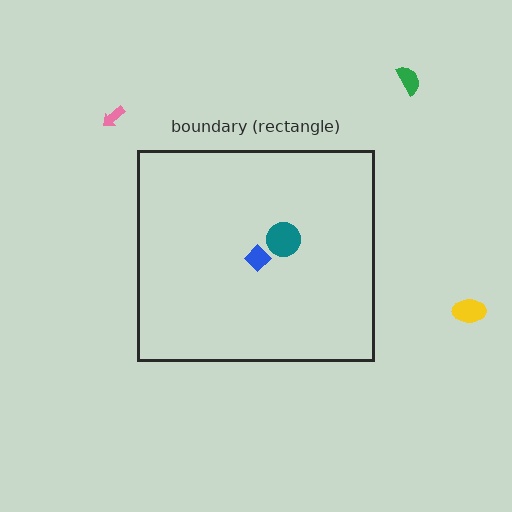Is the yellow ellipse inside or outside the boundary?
Outside.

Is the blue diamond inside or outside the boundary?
Inside.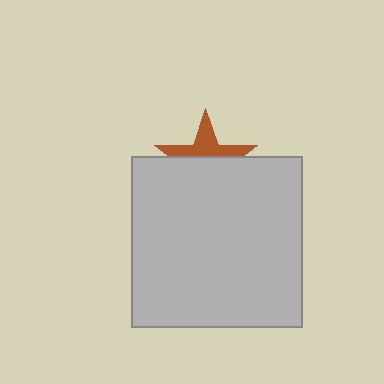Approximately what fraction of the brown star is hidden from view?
Roughly 60% of the brown star is hidden behind the light gray square.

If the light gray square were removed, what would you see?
You would see the complete brown star.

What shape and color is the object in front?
The object in front is a light gray square.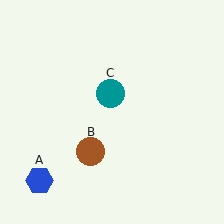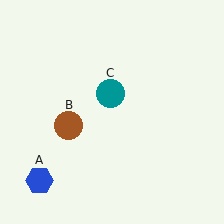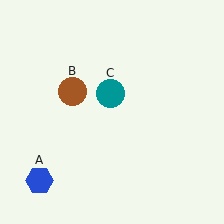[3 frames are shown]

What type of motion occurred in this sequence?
The brown circle (object B) rotated clockwise around the center of the scene.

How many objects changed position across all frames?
1 object changed position: brown circle (object B).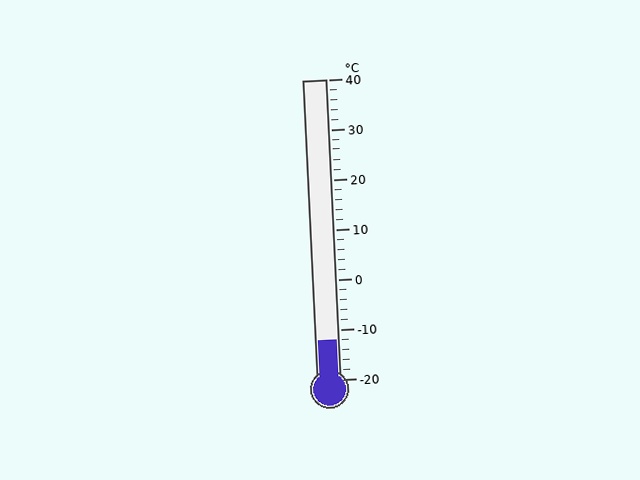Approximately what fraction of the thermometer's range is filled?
The thermometer is filled to approximately 15% of its range.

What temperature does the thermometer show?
The thermometer shows approximately -12°C.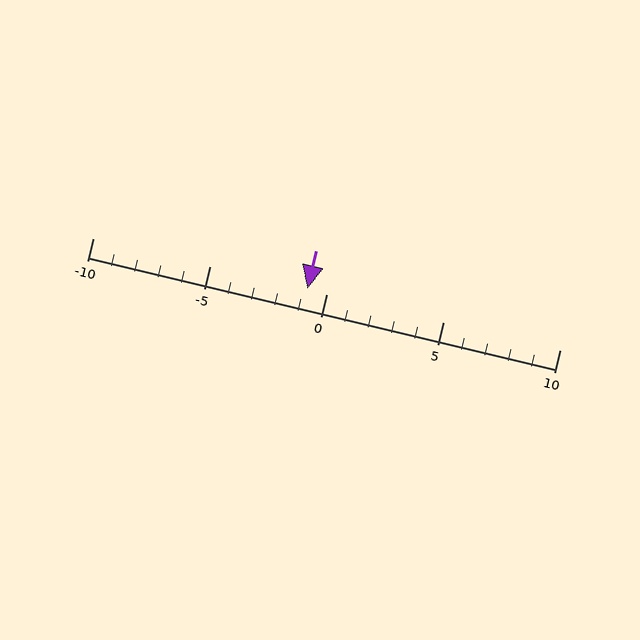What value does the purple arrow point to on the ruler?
The purple arrow points to approximately -1.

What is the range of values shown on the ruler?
The ruler shows values from -10 to 10.